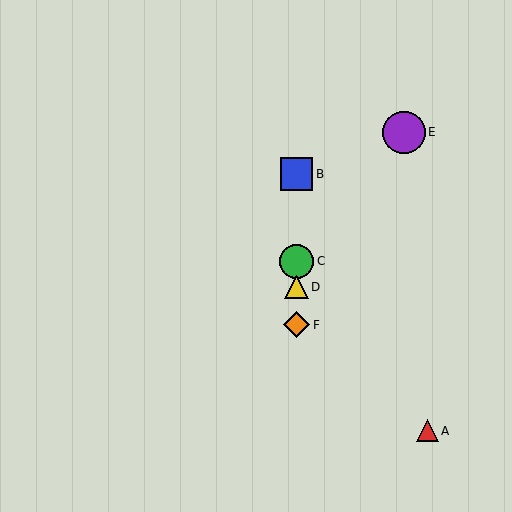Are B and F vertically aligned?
Yes, both are at x≈296.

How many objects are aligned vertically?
4 objects (B, C, D, F) are aligned vertically.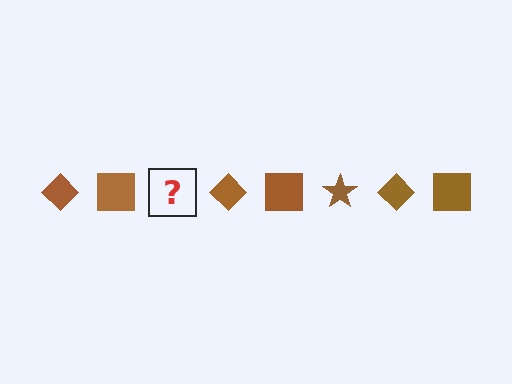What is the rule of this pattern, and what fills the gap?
The rule is that the pattern cycles through diamond, square, star shapes in brown. The gap should be filled with a brown star.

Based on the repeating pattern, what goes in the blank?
The blank should be a brown star.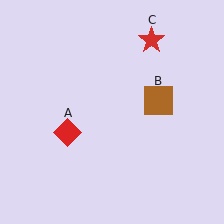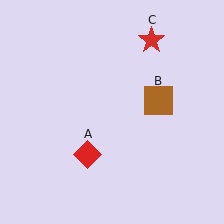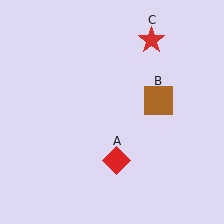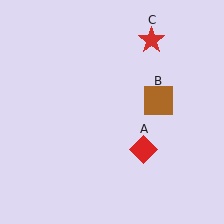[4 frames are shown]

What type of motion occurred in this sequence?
The red diamond (object A) rotated counterclockwise around the center of the scene.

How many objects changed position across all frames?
1 object changed position: red diamond (object A).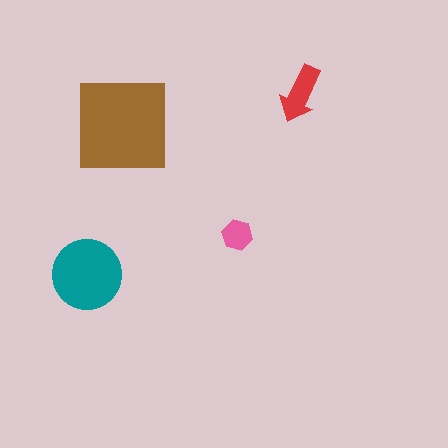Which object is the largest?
The brown square.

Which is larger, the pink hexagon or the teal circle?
The teal circle.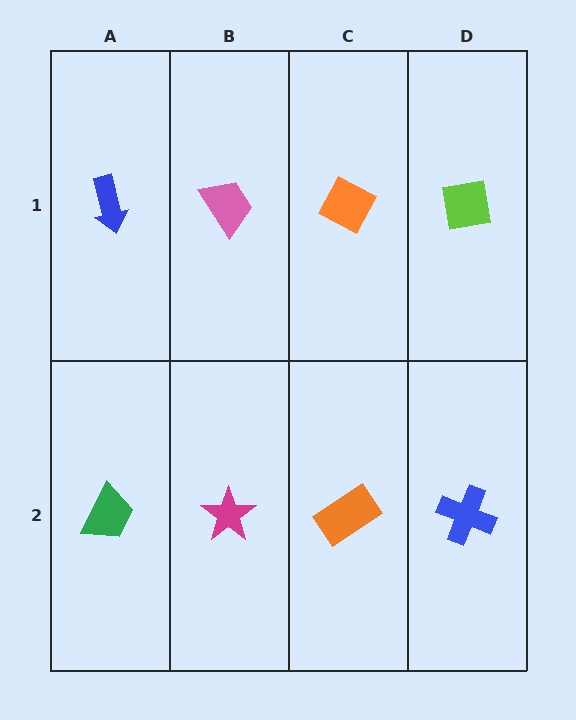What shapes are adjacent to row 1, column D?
A blue cross (row 2, column D), an orange diamond (row 1, column C).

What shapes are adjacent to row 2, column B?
A pink trapezoid (row 1, column B), a green trapezoid (row 2, column A), an orange rectangle (row 2, column C).